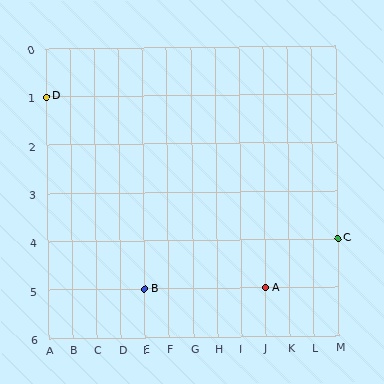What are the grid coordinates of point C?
Point C is at grid coordinates (M, 4).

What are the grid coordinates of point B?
Point B is at grid coordinates (E, 5).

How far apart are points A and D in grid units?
Points A and D are 9 columns and 4 rows apart (about 9.8 grid units diagonally).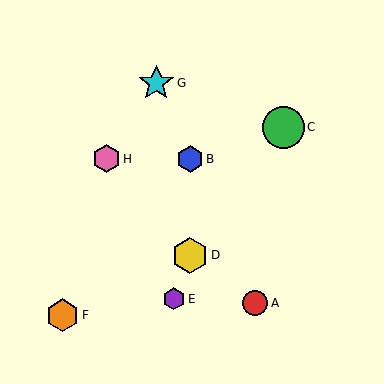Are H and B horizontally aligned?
Yes, both are at y≈159.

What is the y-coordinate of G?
Object G is at y≈83.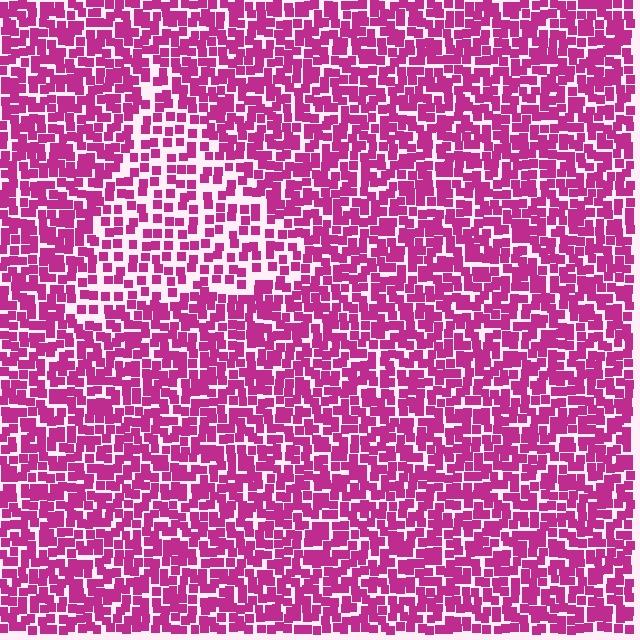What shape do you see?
I see a triangle.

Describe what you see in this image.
The image contains small magenta elements arranged at two different densities. A triangle-shaped region is visible where the elements are less densely packed than the surrounding area.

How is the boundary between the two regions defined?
The boundary is defined by a change in element density (approximately 1.8x ratio). All elements are the same color, size, and shape.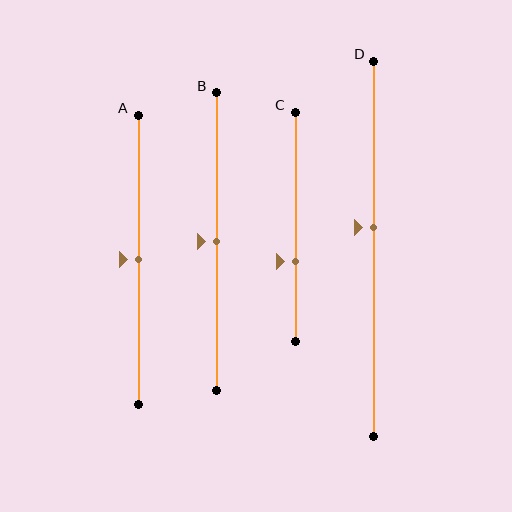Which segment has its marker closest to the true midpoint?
Segment A has its marker closest to the true midpoint.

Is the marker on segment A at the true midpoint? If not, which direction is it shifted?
Yes, the marker on segment A is at the true midpoint.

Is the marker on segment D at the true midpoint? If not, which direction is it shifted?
No, the marker on segment D is shifted upward by about 6% of the segment length.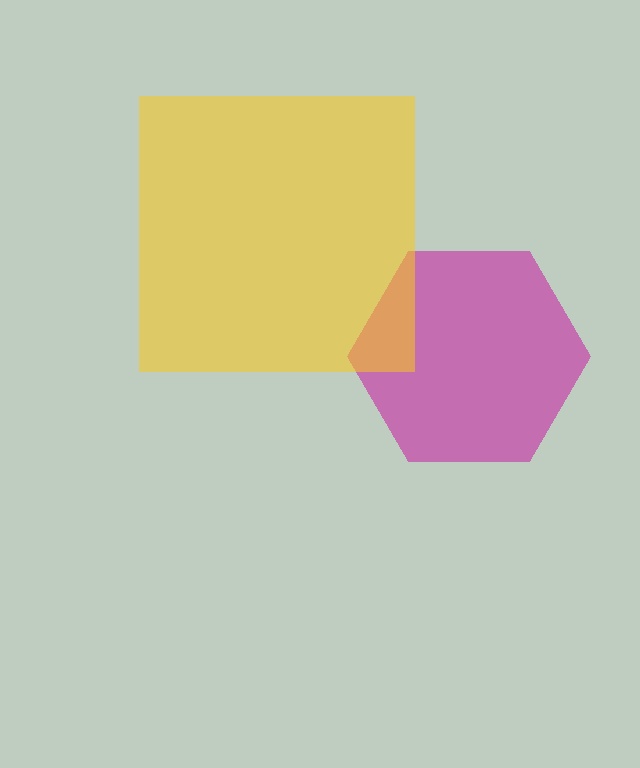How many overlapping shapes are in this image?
There are 2 overlapping shapes in the image.